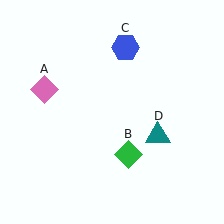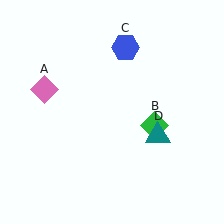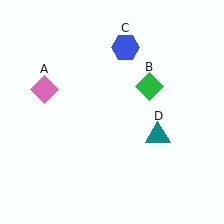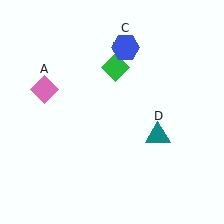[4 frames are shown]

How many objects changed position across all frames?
1 object changed position: green diamond (object B).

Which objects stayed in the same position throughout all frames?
Pink diamond (object A) and blue hexagon (object C) and teal triangle (object D) remained stationary.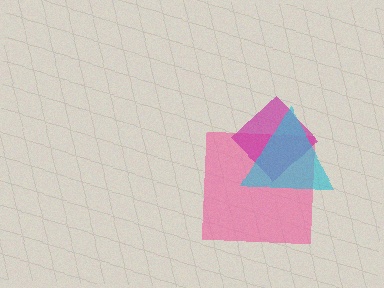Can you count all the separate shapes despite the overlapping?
Yes, there are 3 separate shapes.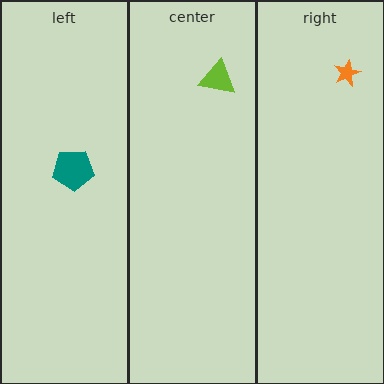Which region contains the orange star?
The right region.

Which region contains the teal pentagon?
The left region.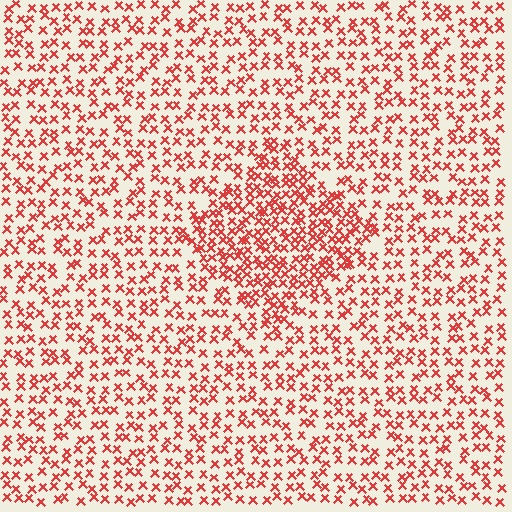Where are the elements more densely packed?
The elements are more densely packed inside the diamond boundary.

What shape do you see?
I see a diamond.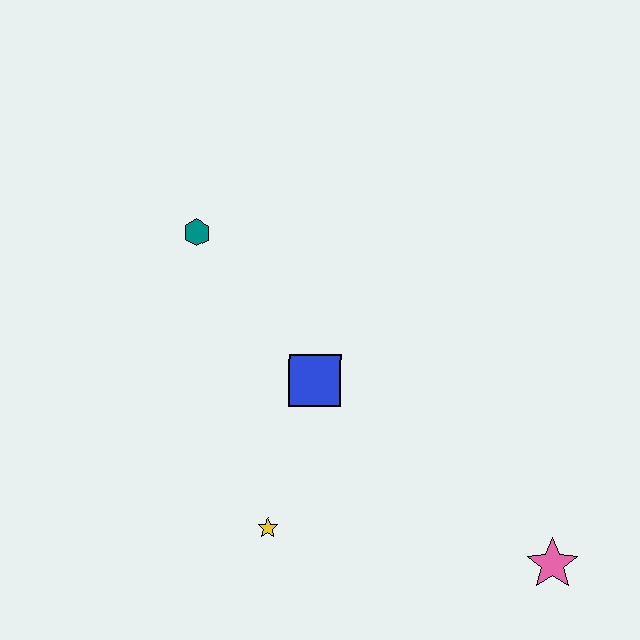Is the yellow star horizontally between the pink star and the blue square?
No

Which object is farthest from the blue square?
The pink star is farthest from the blue square.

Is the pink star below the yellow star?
Yes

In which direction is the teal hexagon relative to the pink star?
The teal hexagon is to the left of the pink star.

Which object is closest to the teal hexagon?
The blue square is closest to the teal hexagon.